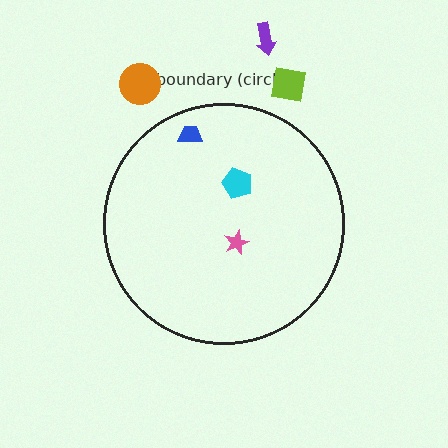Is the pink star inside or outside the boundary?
Inside.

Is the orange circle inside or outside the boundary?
Outside.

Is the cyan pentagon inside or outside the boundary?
Inside.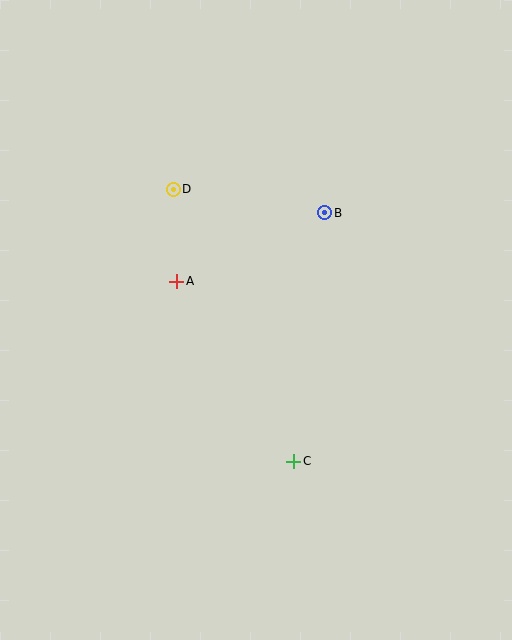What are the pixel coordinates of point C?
Point C is at (294, 461).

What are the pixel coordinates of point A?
Point A is at (177, 281).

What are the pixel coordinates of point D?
Point D is at (173, 189).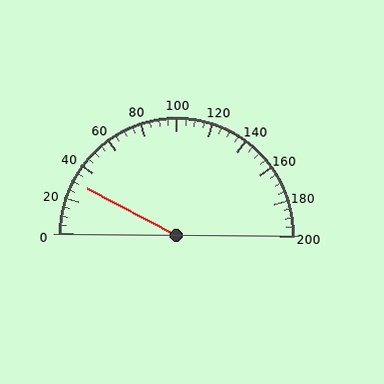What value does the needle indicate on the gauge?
The needle indicates approximately 30.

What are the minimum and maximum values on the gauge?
The gauge ranges from 0 to 200.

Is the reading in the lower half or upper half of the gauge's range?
The reading is in the lower half of the range (0 to 200).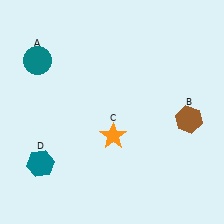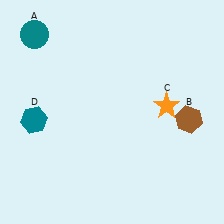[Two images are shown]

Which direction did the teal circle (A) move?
The teal circle (A) moved up.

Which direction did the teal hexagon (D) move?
The teal hexagon (D) moved up.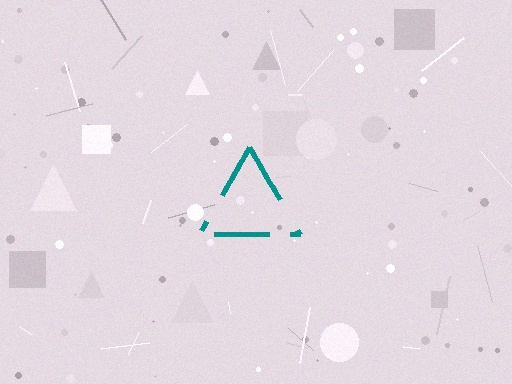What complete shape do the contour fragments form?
The contour fragments form a triangle.